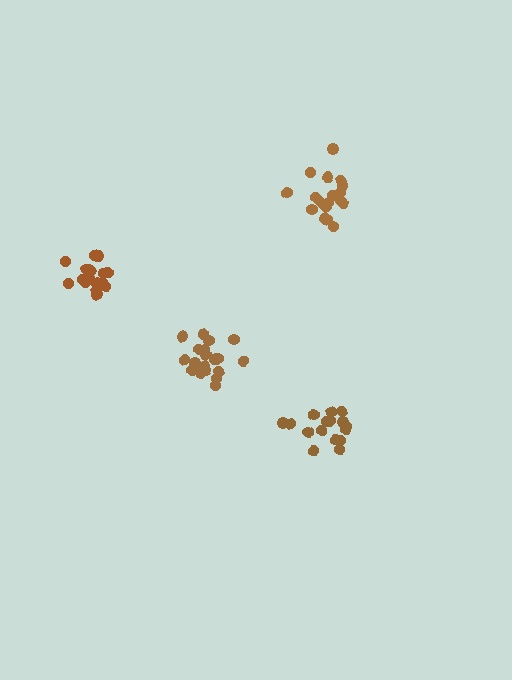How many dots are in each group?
Group 1: 18 dots, Group 2: 20 dots, Group 3: 16 dots, Group 4: 20 dots (74 total).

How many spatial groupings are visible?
There are 4 spatial groupings.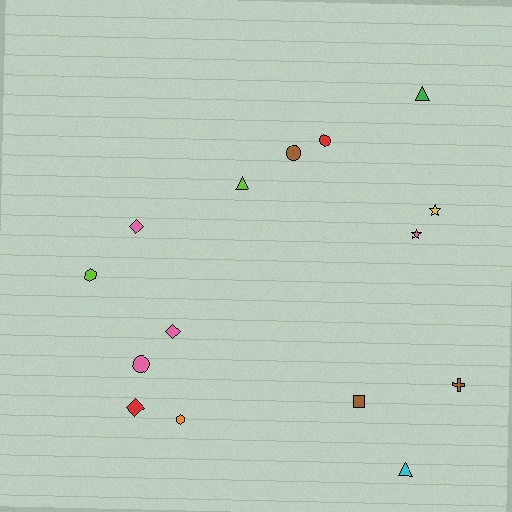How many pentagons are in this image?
There are no pentagons.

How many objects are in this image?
There are 15 objects.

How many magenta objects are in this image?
There are no magenta objects.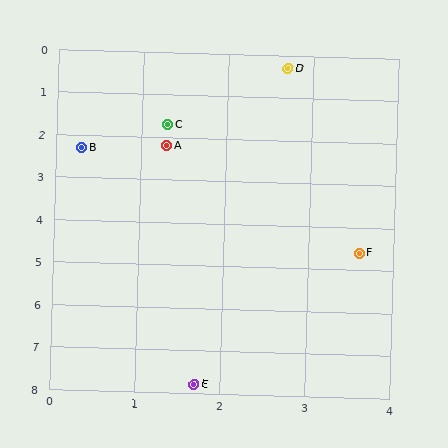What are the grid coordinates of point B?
Point B is at approximately (0.3, 2.3).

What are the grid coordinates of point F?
Point F is at approximately (3.6, 4.6).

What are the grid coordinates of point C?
Point C is at approximately (1.3, 1.7).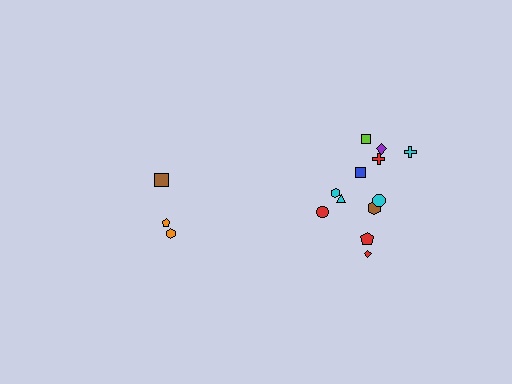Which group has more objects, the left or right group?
The right group.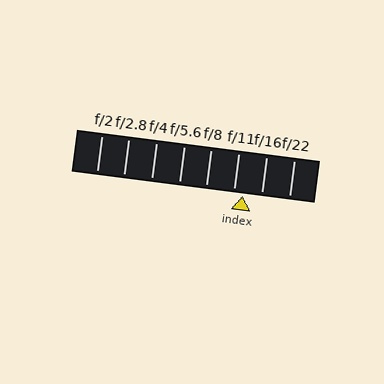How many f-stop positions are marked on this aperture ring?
There are 8 f-stop positions marked.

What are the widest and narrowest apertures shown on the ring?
The widest aperture shown is f/2 and the narrowest is f/22.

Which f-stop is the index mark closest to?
The index mark is closest to f/11.